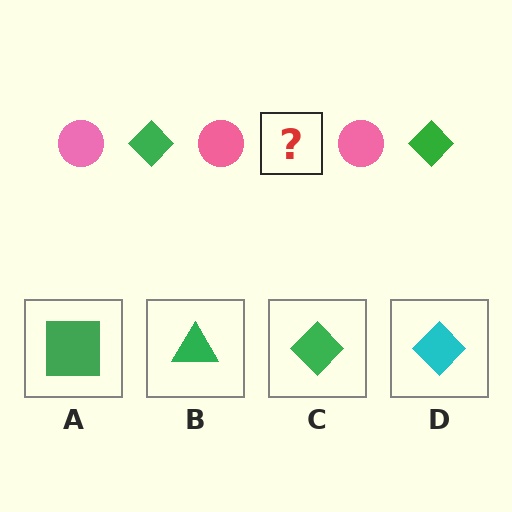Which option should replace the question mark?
Option C.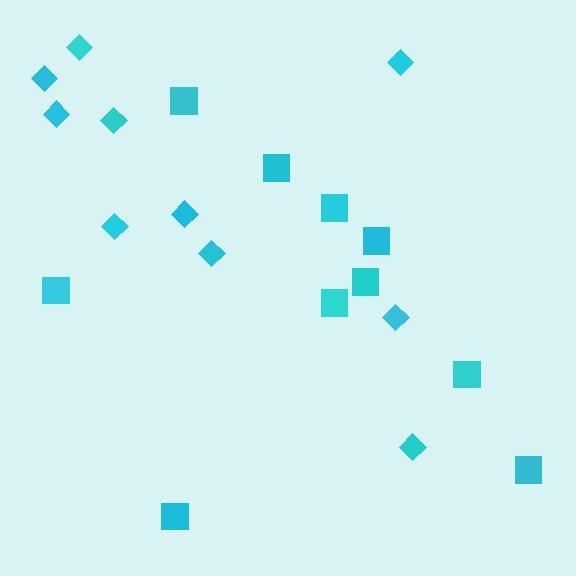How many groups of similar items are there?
There are 2 groups: one group of diamonds (10) and one group of squares (10).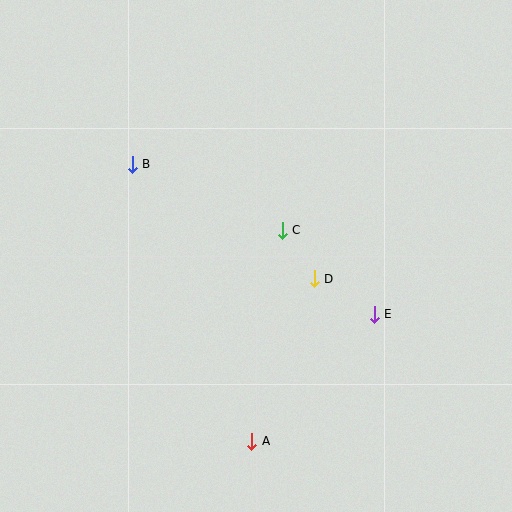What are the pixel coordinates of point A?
Point A is at (252, 441).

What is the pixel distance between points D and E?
The distance between D and E is 70 pixels.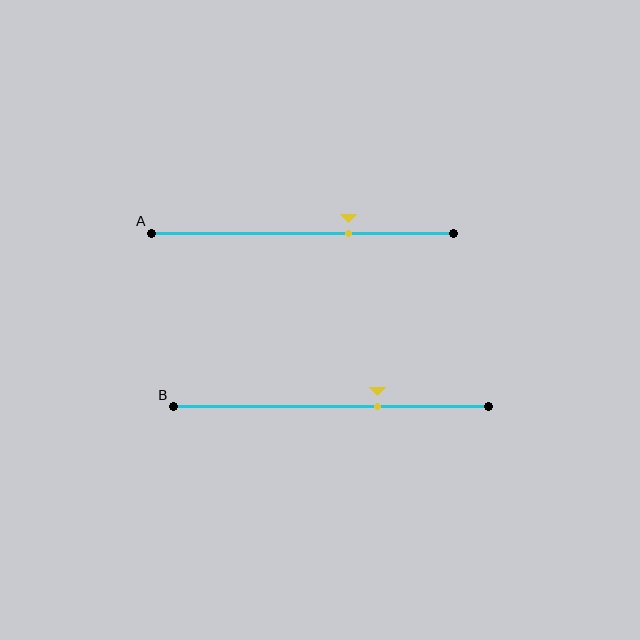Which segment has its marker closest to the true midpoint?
Segment B has its marker closest to the true midpoint.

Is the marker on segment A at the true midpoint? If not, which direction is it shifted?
No, the marker on segment A is shifted to the right by about 15% of the segment length.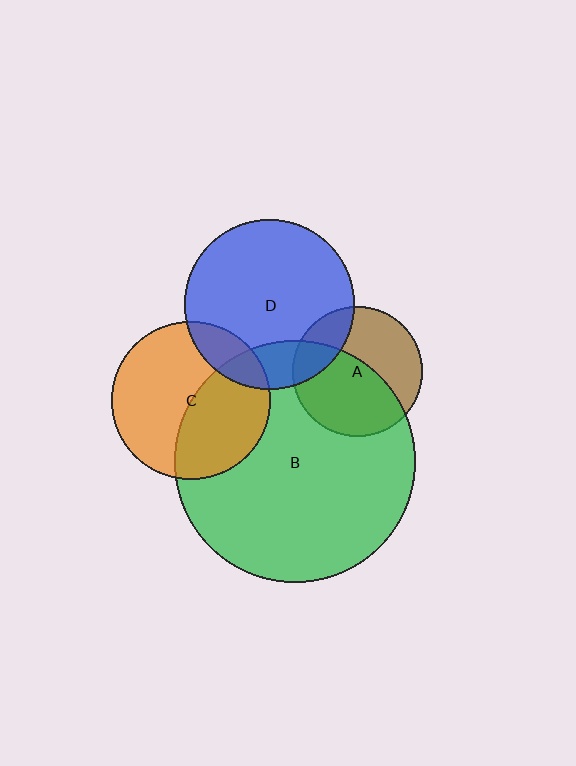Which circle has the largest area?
Circle B (green).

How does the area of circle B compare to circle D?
Approximately 2.0 times.